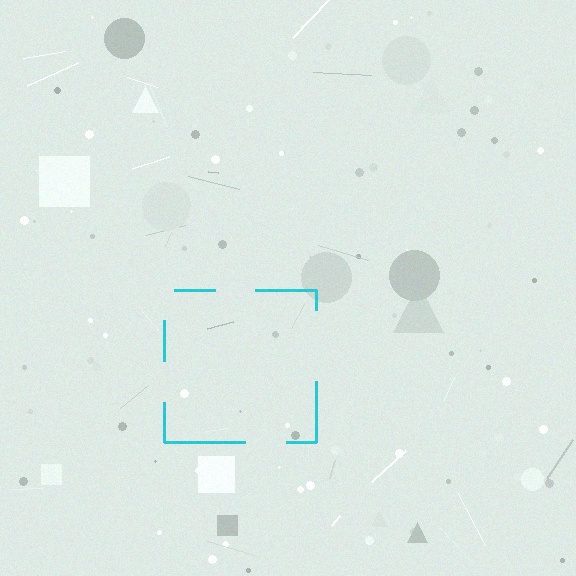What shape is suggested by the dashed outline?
The dashed outline suggests a square.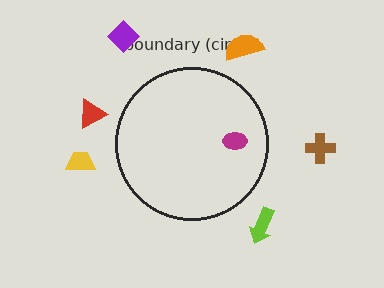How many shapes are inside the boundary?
1 inside, 6 outside.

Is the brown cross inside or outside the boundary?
Outside.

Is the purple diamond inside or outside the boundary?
Outside.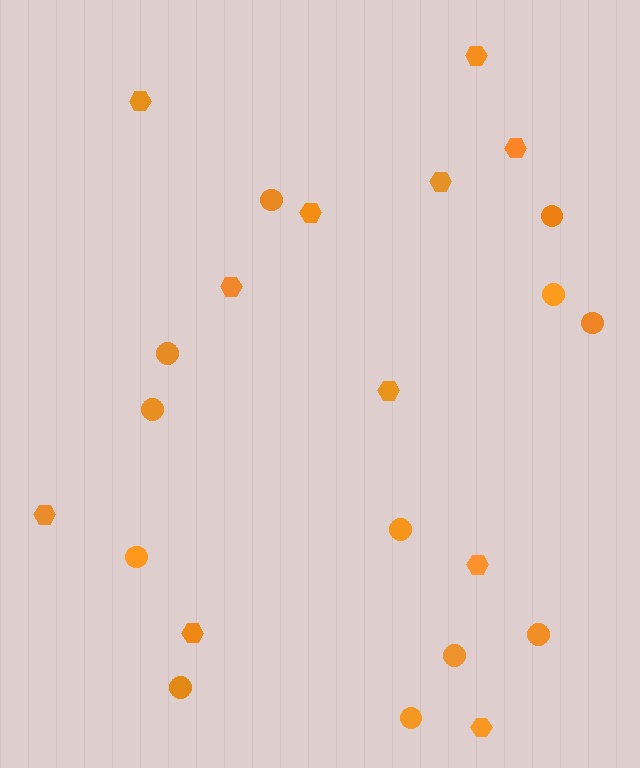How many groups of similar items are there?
There are 2 groups: one group of hexagons (11) and one group of circles (12).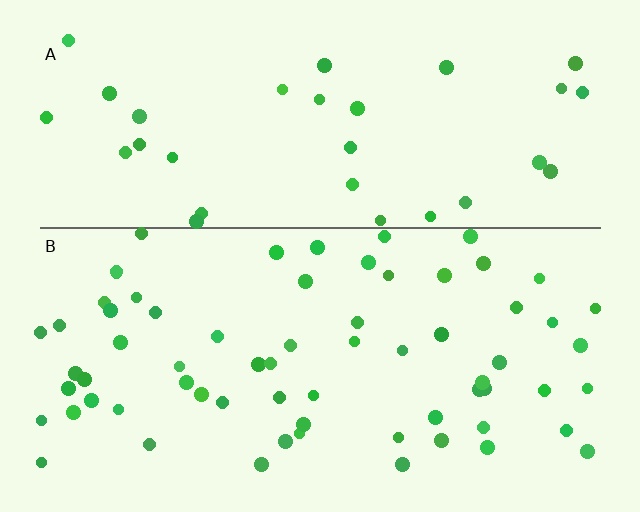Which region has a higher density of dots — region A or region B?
B (the bottom).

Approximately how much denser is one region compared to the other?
Approximately 2.1× — region B over region A.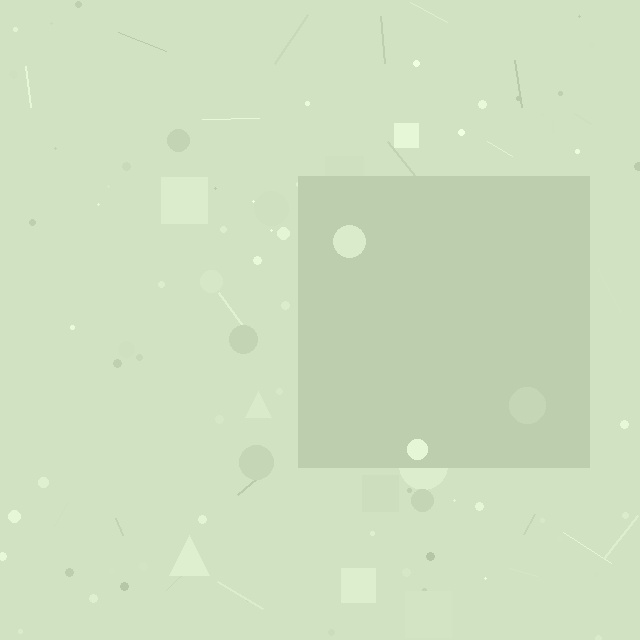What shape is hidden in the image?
A square is hidden in the image.